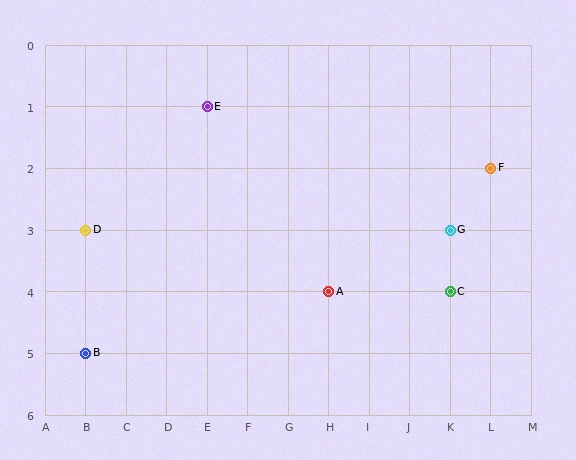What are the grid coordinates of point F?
Point F is at grid coordinates (L, 2).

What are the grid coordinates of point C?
Point C is at grid coordinates (K, 4).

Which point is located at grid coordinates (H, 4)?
Point A is at (H, 4).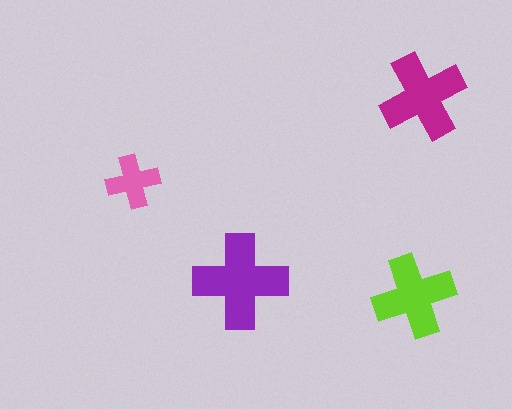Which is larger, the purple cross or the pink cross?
The purple one.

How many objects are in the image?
There are 4 objects in the image.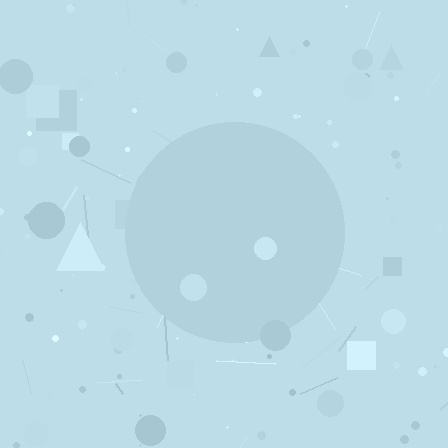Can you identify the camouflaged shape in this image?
The camouflaged shape is a circle.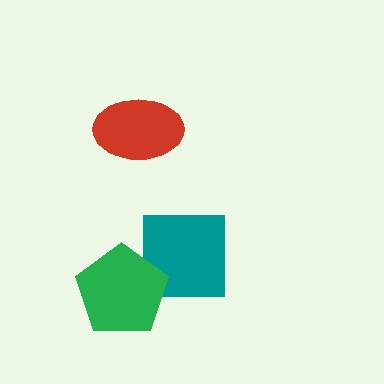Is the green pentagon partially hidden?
No, no other shape covers it.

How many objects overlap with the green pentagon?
1 object overlaps with the green pentagon.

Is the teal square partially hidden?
Yes, it is partially covered by another shape.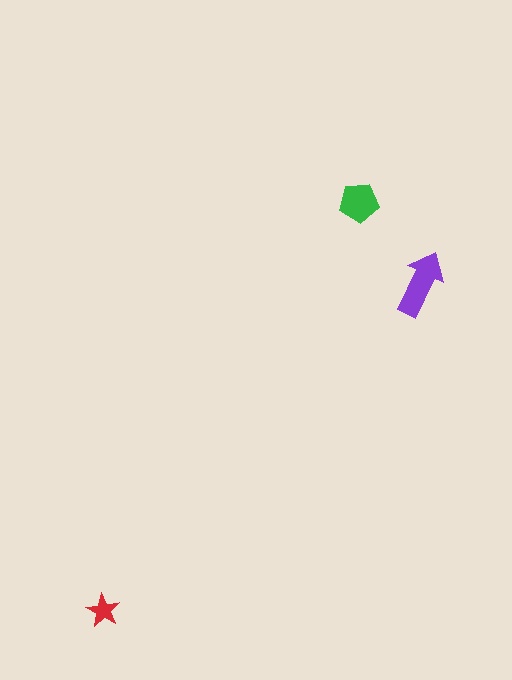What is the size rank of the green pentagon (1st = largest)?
2nd.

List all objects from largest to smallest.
The purple arrow, the green pentagon, the red star.